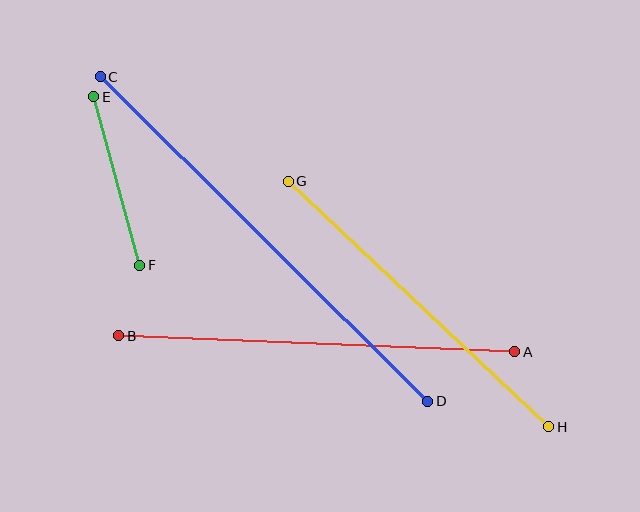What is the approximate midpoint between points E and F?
The midpoint is at approximately (117, 181) pixels.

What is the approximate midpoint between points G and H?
The midpoint is at approximately (418, 304) pixels.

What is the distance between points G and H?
The distance is approximately 358 pixels.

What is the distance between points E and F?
The distance is approximately 175 pixels.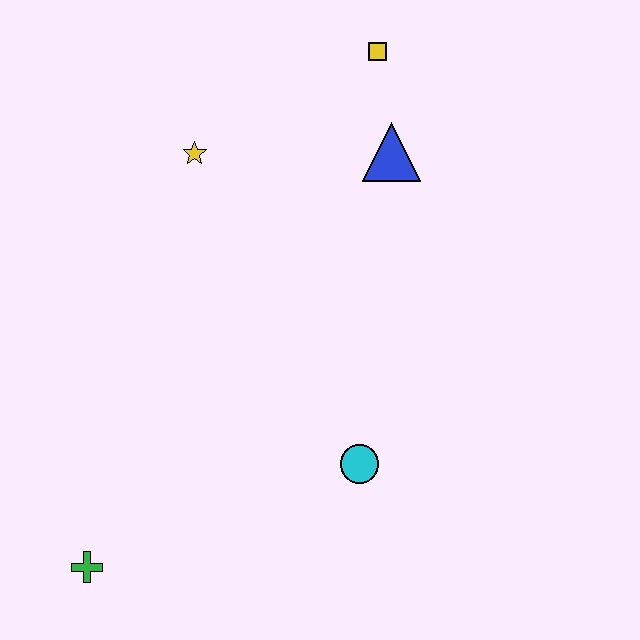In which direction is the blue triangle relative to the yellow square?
The blue triangle is below the yellow square.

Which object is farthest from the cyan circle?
The yellow square is farthest from the cyan circle.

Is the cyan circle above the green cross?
Yes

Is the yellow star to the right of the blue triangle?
No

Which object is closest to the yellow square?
The blue triangle is closest to the yellow square.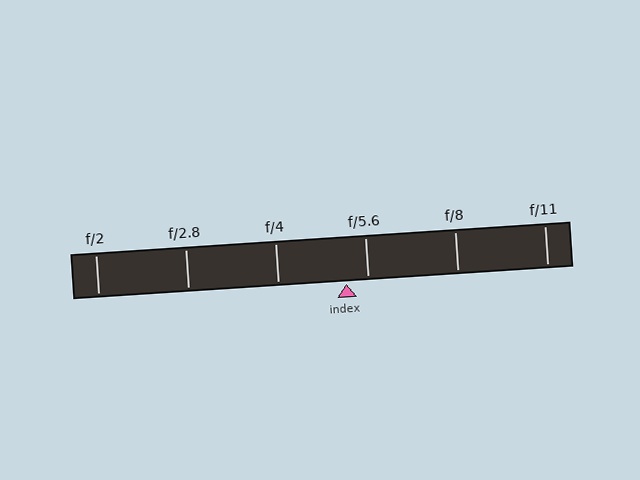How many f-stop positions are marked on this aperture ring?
There are 6 f-stop positions marked.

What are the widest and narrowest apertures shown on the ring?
The widest aperture shown is f/2 and the narrowest is f/11.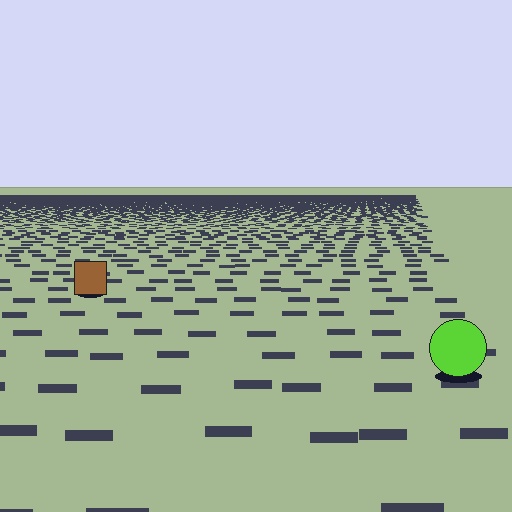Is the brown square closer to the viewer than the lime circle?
No. The lime circle is closer — you can tell from the texture gradient: the ground texture is coarser near it.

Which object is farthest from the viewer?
The brown square is farthest from the viewer. It appears smaller and the ground texture around it is denser.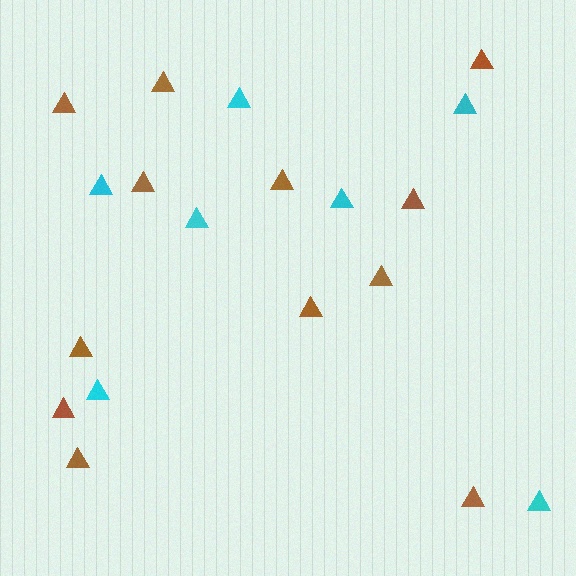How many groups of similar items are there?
There are 2 groups: one group of cyan triangles (7) and one group of brown triangles (12).